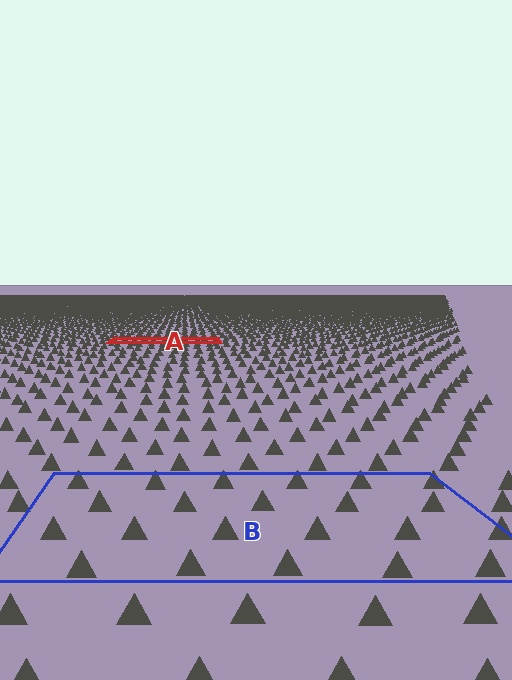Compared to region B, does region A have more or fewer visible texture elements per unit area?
Region A has more texture elements per unit area — they are packed more densely because it is farther away.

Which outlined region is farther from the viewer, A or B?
Region A is farther from the viewer — the texture elements inside it appear smaller and more densely packed.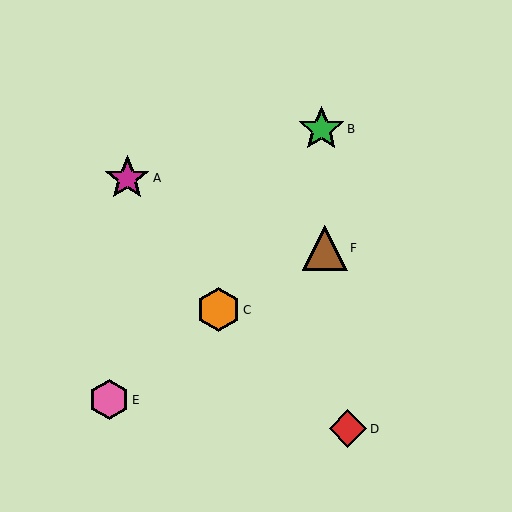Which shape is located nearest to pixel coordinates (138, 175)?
The magenta star (labeled A) at (127, 178) is nearest to that location.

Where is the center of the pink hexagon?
The center of the pink hexagon is at (109, 400).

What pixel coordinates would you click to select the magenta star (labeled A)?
Click at (127, 178) to select the magenta star A.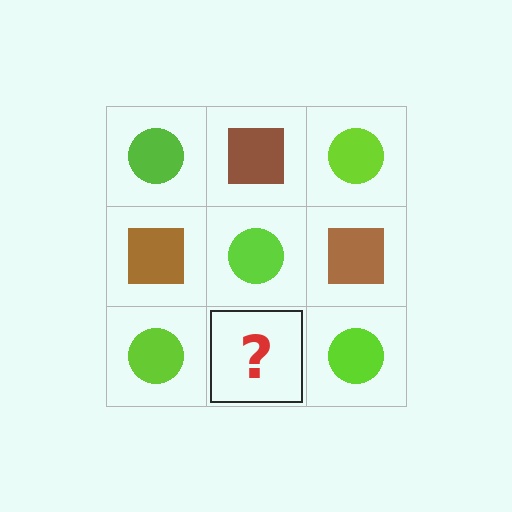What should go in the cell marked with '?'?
The missing cell should contain a brown square.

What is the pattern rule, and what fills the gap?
The rule is that it alternates lime circle and brown square in a checkerboard pattern. The gap should be filled with a brown square.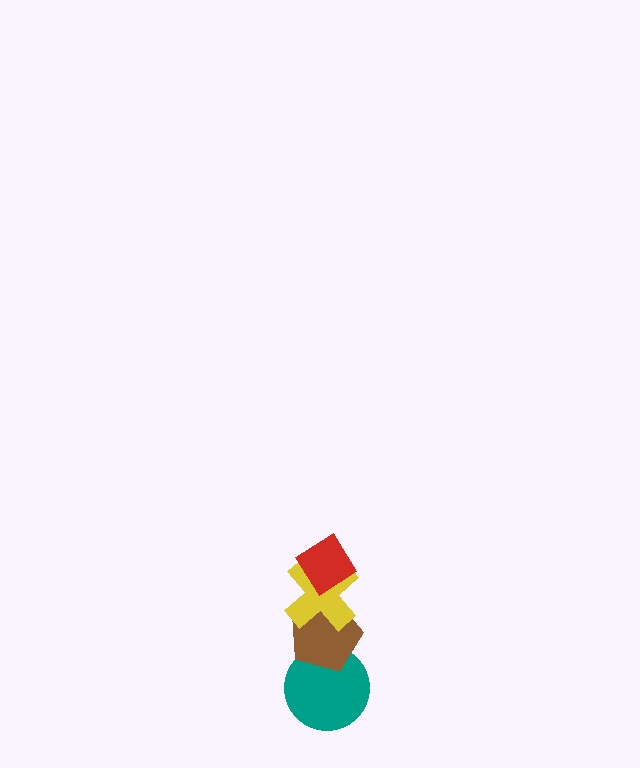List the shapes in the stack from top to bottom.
From top to bottom: the red diamond, the yellow cross, the brown pentagon, the teal circle.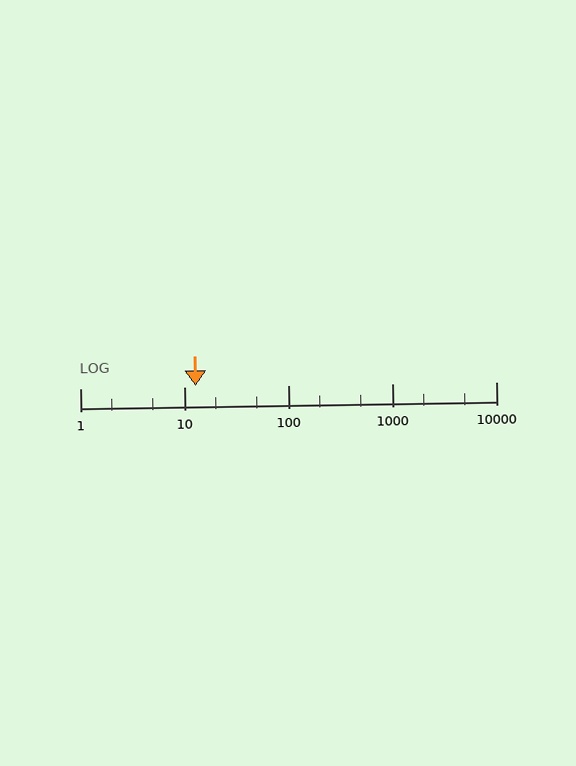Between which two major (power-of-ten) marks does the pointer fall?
The pointer is between 10 and 100.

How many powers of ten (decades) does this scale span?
The scale spans 4 decades, from 1 to 10000.